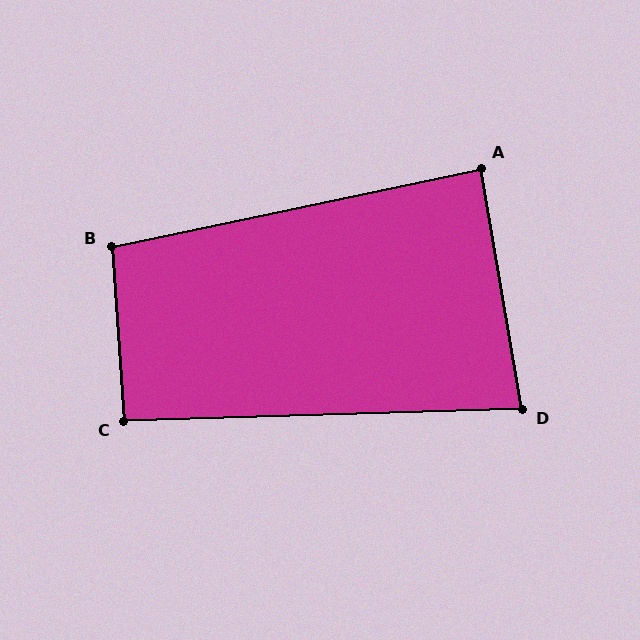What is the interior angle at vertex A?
Approximately 88 degrees (approximately right).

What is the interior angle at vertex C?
Approximately 92 degrees (approximately right).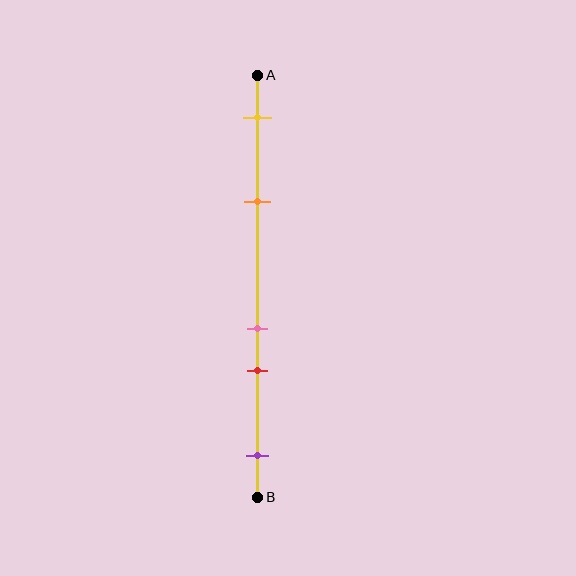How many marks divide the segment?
There are 5 marks dividing the segment.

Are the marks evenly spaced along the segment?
No, the marks are not evenly spaced.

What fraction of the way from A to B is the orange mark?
The orange mark is approximately 30% (0.3) of the way from A to B.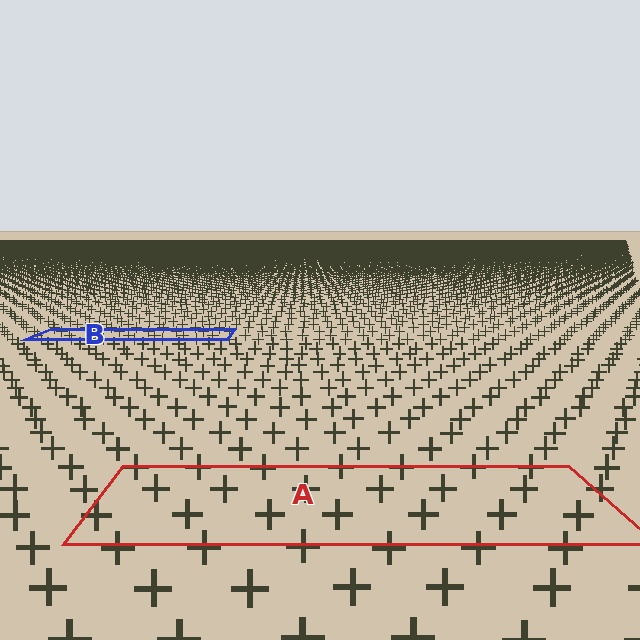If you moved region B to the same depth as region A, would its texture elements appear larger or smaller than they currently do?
They would appear larger. At a closer depth, the same texture elements are projected at a bigger on-screen size.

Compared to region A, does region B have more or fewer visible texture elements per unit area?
Region B has more texture elements per unit area — they are packed more densely because it is farther away.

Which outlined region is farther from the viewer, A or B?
Region B is farther from the viewer — the texture elements inside it appear smaller and more densely packed.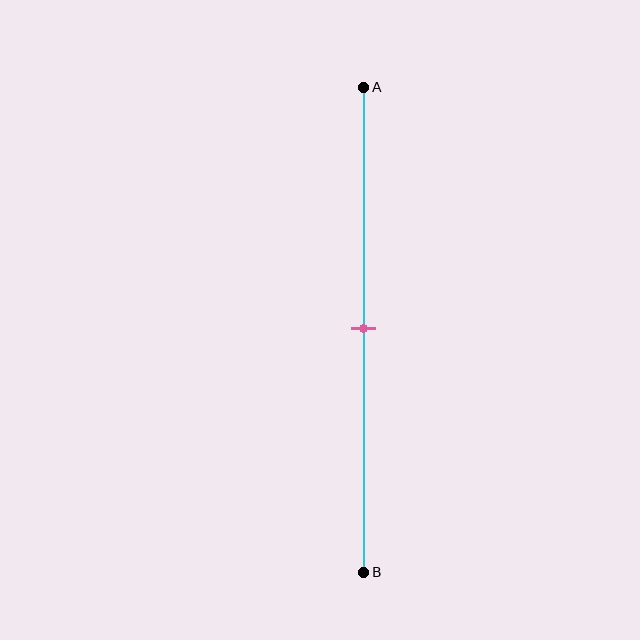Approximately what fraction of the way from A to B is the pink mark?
The pink mark is approximately 50% of the way from A to B.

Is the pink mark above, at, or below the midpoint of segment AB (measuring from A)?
The pink mark is approximately at the midpoint of segment AB.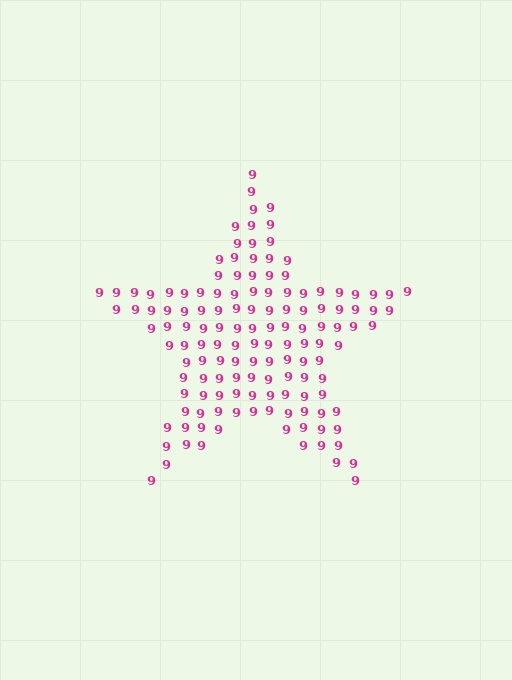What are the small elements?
The small elements are digit 9's.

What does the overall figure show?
The overall figure shows a star.